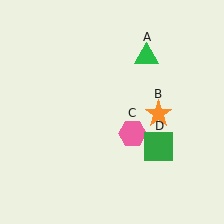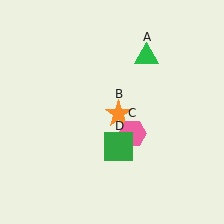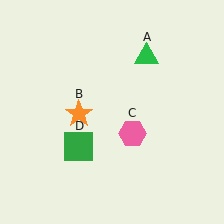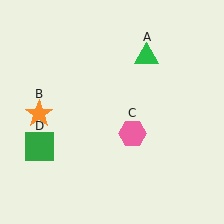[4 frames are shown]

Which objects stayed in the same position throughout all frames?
Green triangle (object A) and pink hexagon (object C) remained stationary.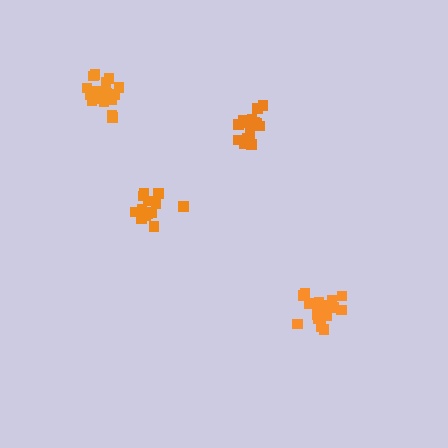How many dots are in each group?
Group 1: 14 dots, Group 2: 19 dots, Group 3: 19 dots, Group 4: 17 dots (69 total).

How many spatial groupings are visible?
There are 4 spatial groupings.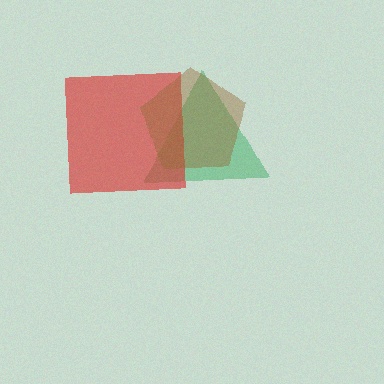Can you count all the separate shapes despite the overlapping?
Yes, there are 3 separate shapes.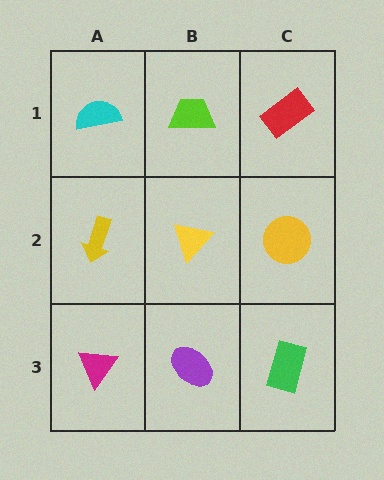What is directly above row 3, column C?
A yellow circle.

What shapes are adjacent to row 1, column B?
A yellow triangle (row 2, column B), a cyan semicircle (row 1, column A), a red rectangle (row 1, column C).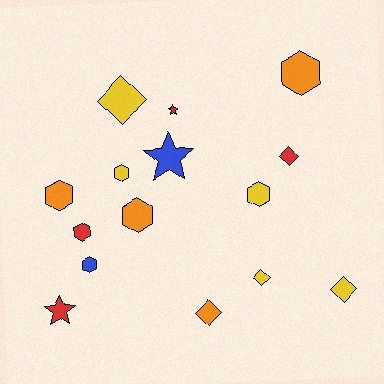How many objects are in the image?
There are 15 objects.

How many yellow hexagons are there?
There are 2 yellow hexagons.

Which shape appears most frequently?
Hexagon, with 7 objects.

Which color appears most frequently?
Yellow, with 5 objects.